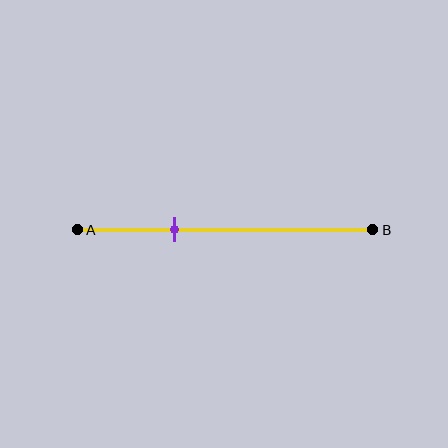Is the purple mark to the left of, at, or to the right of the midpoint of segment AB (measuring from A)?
The purple mark is to the left of the midpoint of segment AB.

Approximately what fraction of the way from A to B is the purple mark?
The purple mark is approximately 35% of the way from A to B.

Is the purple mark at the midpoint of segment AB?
No, the mark is at about 35% from A, not at the 50% midpoint.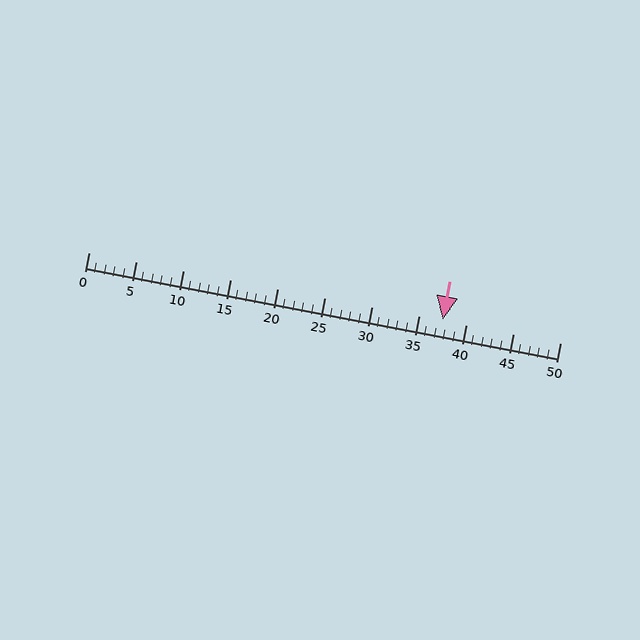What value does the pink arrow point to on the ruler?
The pink arrow points to approximately 38.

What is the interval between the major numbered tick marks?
The major tick marks are spaced 5 units apart.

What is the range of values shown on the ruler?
The ruler shows values from 0 to 50.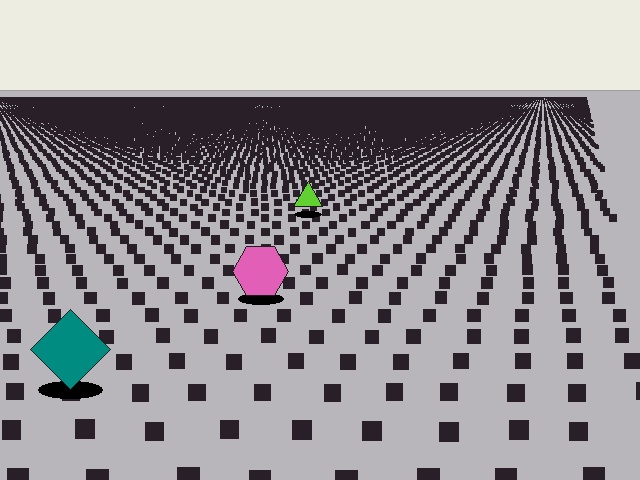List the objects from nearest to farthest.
From nearest to farthest: the teal diamond, the pink hexagon, the lime triangle.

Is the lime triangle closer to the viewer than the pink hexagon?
No. The pink hexagon is closer — you can tell from the texture gradient: the ground texture is coarser near it.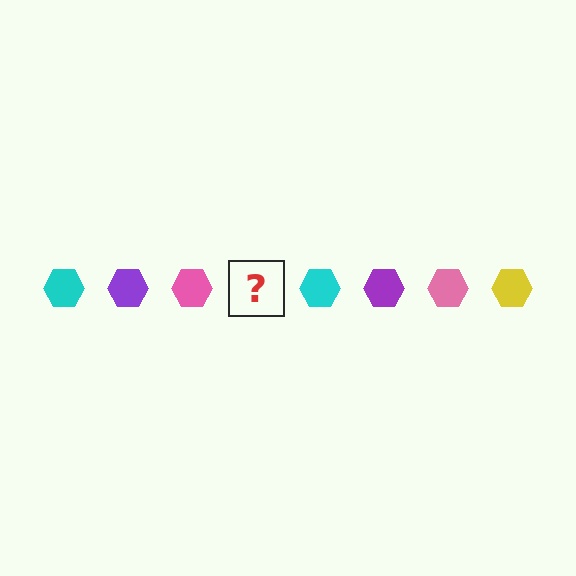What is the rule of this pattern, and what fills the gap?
The rule is that the pattern cycles through cyan, purple, pink, yellow hexagons. The gap should be filled with a yellow hexagon.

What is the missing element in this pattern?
The missing element is a yellow hexagon.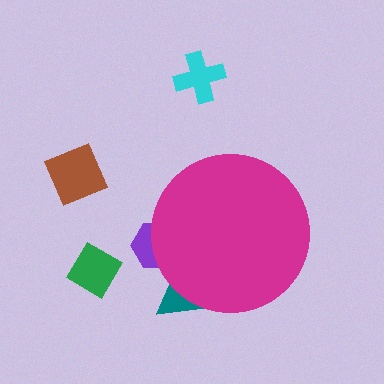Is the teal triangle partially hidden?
Yes, the teal triangle is partially hidden behind the magenta circle.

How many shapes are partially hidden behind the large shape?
2 shapes are partially hidden.